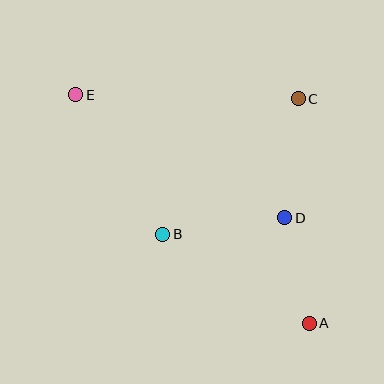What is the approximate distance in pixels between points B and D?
The distance between B and D is approximately 123 pixels.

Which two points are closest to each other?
Points A and D are closest to each other.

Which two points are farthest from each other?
Points A and E are farthest from each other.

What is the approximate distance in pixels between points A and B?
The distance between A and B is approximately 172 pixels.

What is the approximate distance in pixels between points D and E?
The distance between D and E is approximately 242 pixels.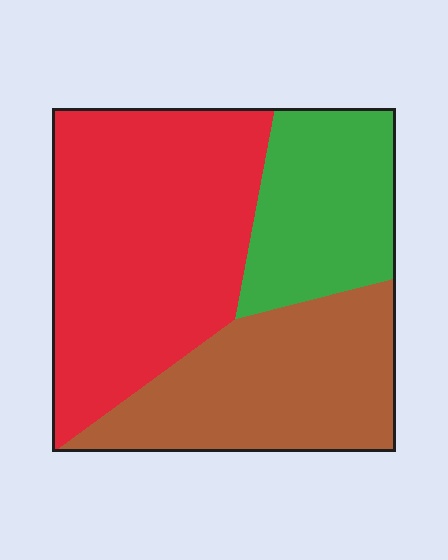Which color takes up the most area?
Red, at roughly 45%.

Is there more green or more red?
Red.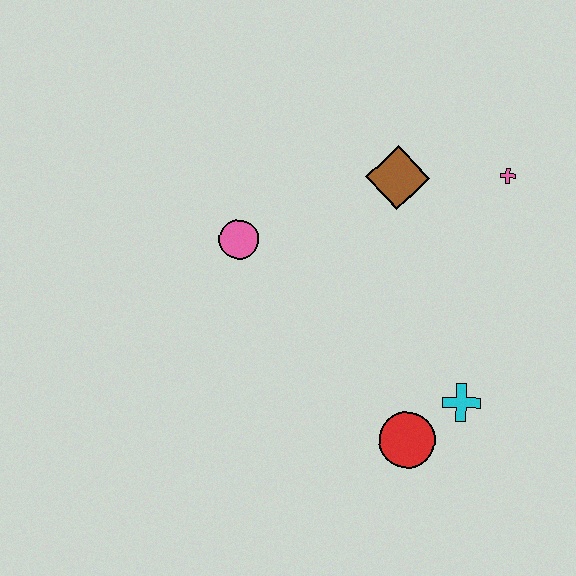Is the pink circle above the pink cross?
No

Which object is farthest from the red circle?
The pink cross is farthest from the red circle.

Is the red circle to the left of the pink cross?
Yes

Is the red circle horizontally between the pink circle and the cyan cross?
Yes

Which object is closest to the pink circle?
The brown diamond is closest to the pink circle.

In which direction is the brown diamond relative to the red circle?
The brown diamond is above the red circle.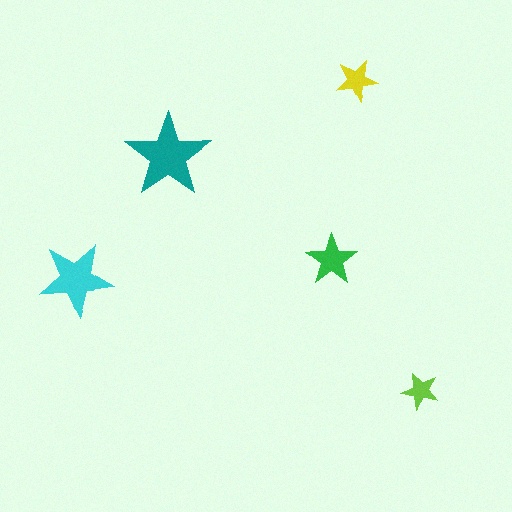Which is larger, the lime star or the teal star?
The teal one.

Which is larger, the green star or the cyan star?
The cyan one.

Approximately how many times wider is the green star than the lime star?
About 1.5 times wider.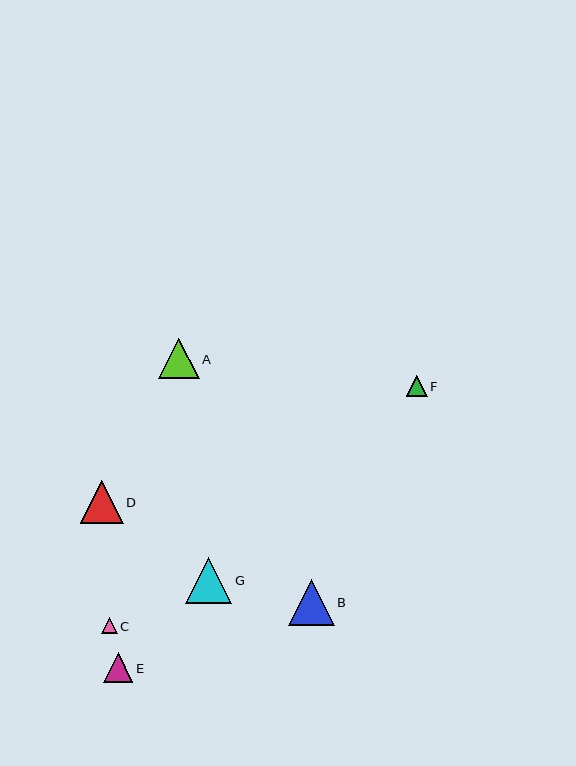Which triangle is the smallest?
Triangle C is the smallest with a size of approximately 16 pixels.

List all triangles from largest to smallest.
From largest to smallest: G, B, D, A, E, F, C.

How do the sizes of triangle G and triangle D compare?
Triangle G and triangle D are approximately the same size.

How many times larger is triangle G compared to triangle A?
Triangle G is approximately 1.2 times the size of triangle A.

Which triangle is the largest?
Triangle G is the largest with a size of approximately 47 pixels.